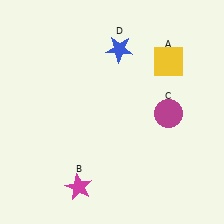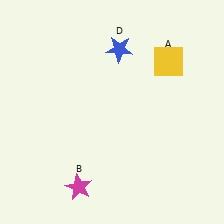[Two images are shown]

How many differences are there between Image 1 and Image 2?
There is 1 difference between the two images.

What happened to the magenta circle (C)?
The magenta circle (C) was removed in Image 2. It was in the bottom-right area of Image 1.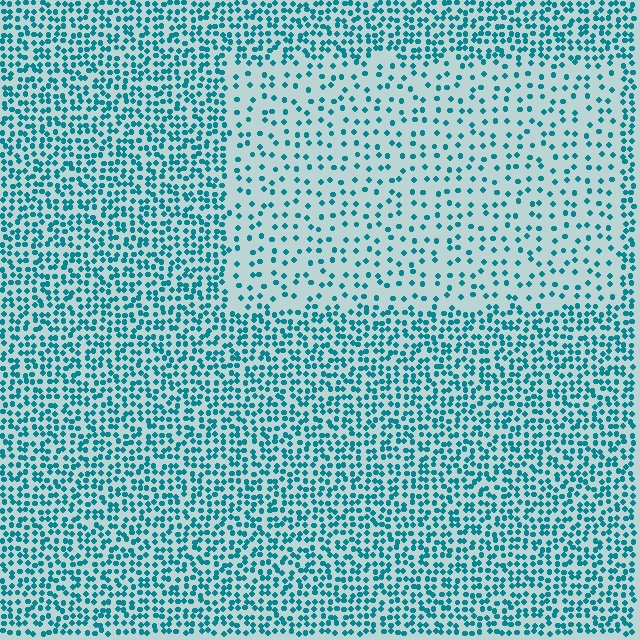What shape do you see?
I see a rectangle.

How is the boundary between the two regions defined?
The boundary is defined by a change in element density (approximately 2.4x ratio). All elements are the same color, size, and shape.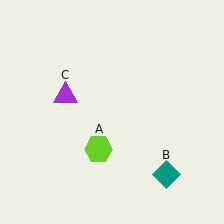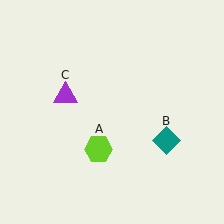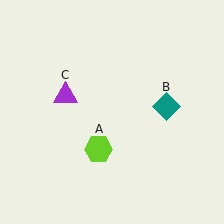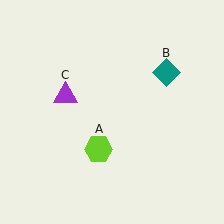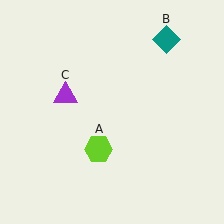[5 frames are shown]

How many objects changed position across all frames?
1 object changed position: teal diamond (object B).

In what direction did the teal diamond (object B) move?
The teal diamond (object B) moved up.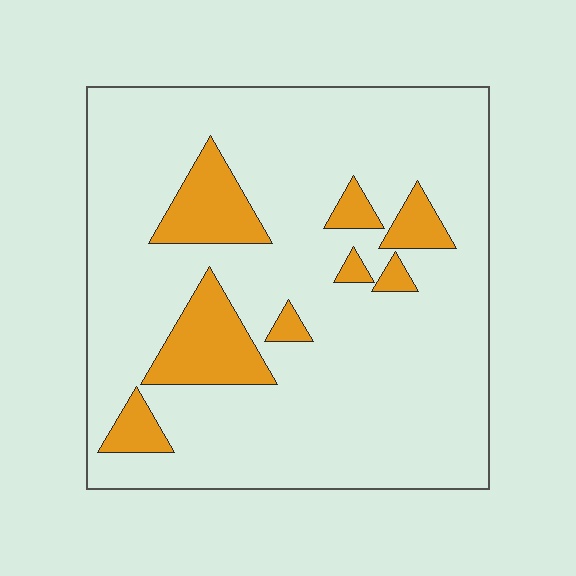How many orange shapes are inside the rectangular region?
8.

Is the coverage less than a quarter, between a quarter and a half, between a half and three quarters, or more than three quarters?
Less than a quarter.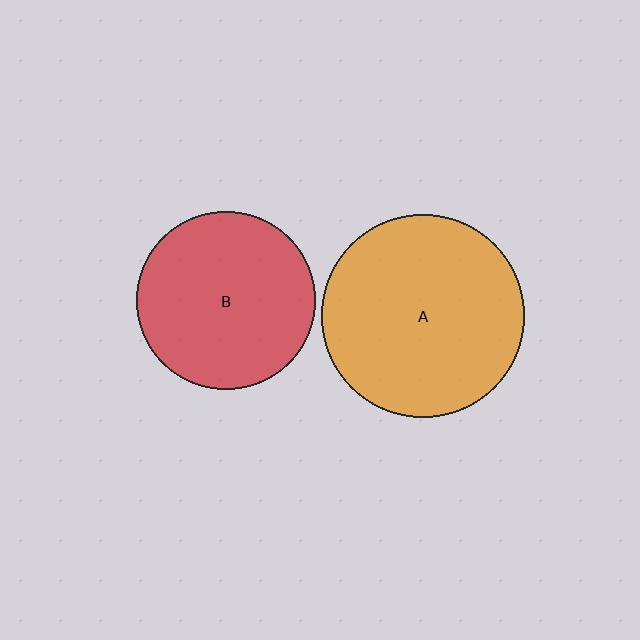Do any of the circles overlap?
No, none of the circles overlap.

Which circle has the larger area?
Circle A (orange).